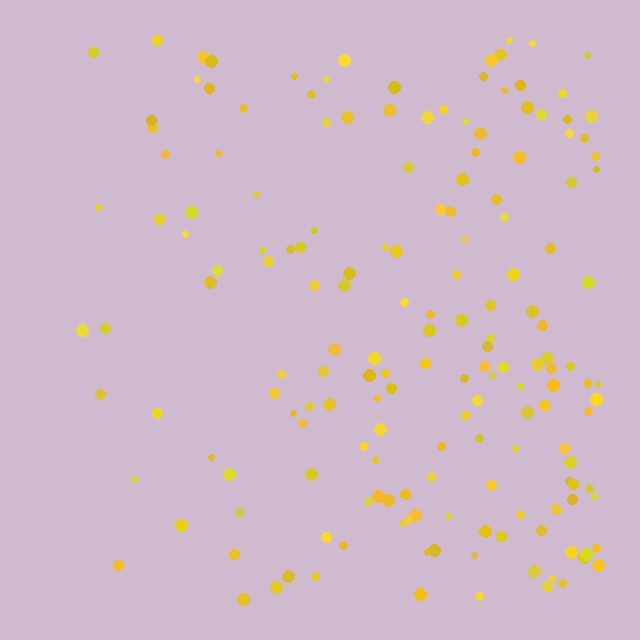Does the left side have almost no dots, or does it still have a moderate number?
Still a moderate number, just noticeably fewer than the right.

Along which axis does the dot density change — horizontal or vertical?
Horizontal.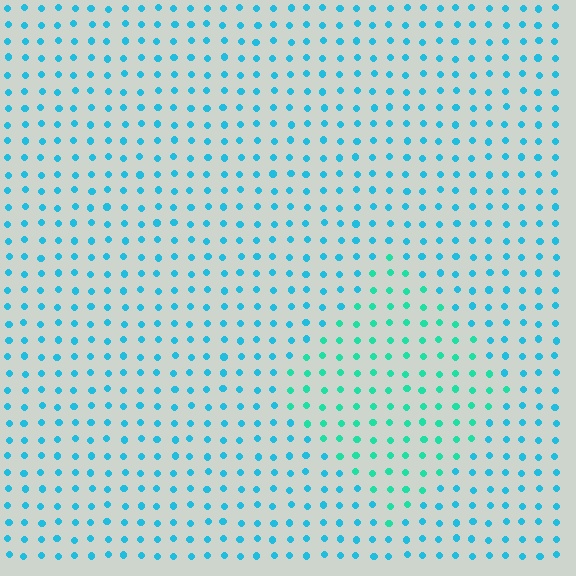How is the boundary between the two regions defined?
The boundary is defined purely by a slight shift in hue (about 30 degrees). Spacing, size, and orientation are identical on both sides.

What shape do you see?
I see a diamond.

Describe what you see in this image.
The image is filled with small cyan elements in a uniform arrangement. A diamond-shaped region is visible where the elements are tinted to a slightly different hue, forming a subtle color boundary.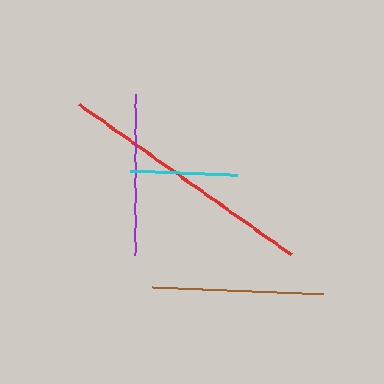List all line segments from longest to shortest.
From longest to shortest: red, brown, purple, cyan.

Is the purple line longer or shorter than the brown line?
The brown line is longer than the purple line.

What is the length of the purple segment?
The purple segment is approximately 161 pixels long.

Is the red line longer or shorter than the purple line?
The red line is longer than the purple line.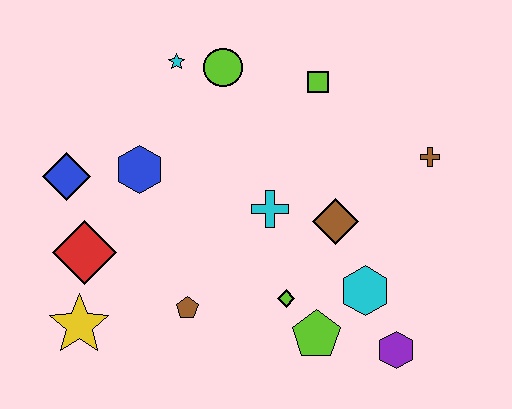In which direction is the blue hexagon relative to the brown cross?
The blue hexagon is to the left of the brown cross.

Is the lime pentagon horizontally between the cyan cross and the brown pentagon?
No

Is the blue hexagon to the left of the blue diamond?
No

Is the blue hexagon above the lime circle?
No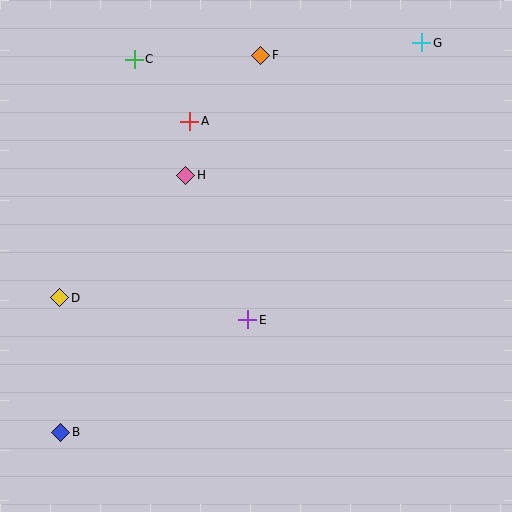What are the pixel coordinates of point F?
Point F is at (261, 55).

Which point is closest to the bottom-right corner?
Point E is closest to the bottom-right corner.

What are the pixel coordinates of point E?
Point E is at (248, 320).